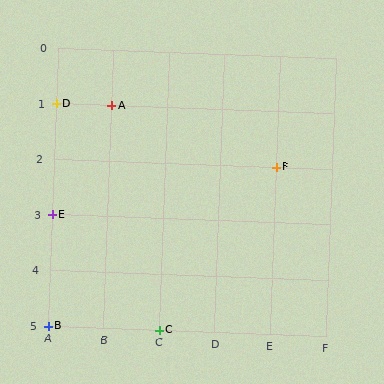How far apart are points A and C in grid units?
Points A and C are 1 column and 4 rows apart (about 4.1 grid units diagonally).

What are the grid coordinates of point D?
Point D is at grid coordinates (A, 1).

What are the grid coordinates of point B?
Point B is at grid coordinates (A, 5).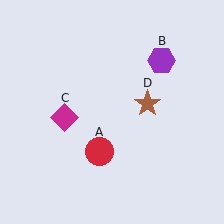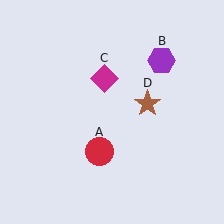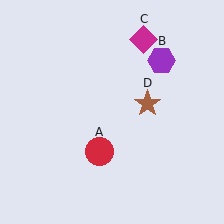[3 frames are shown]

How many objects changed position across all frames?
1 object changed position: magenta diamond (object C).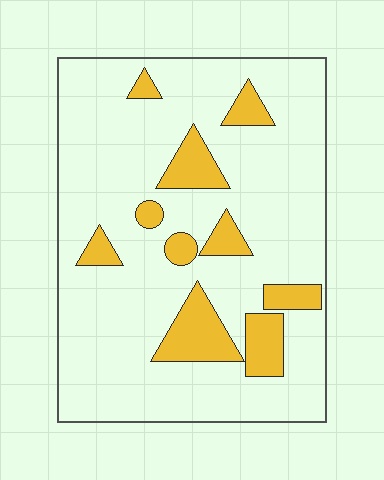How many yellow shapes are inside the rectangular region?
10.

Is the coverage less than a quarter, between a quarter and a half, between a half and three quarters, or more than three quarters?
Less than a quarter.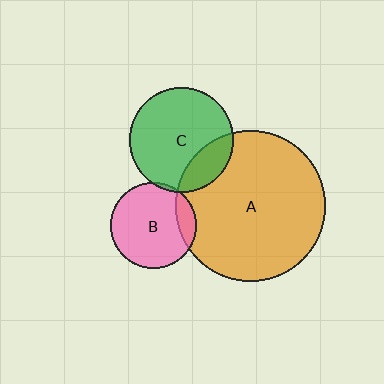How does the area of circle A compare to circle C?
Approximately 2.1 times.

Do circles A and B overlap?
Yes.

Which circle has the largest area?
Circle A (orange).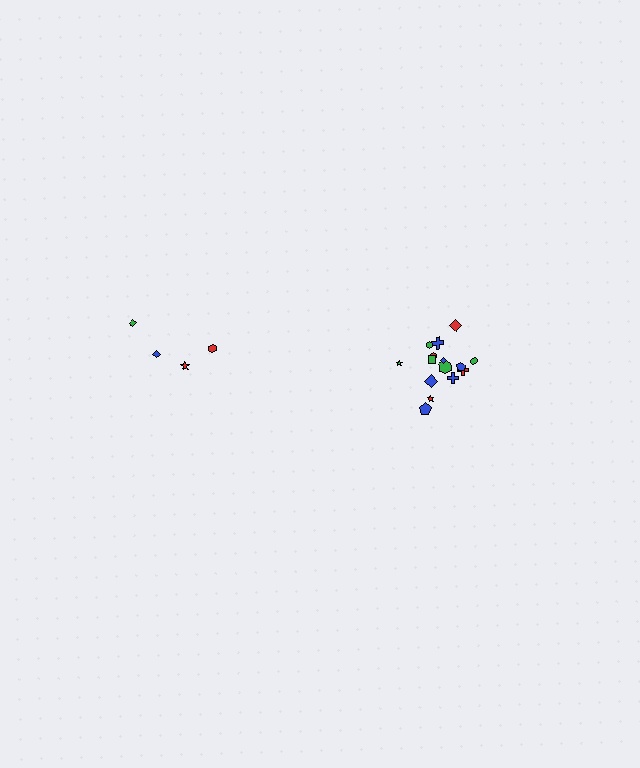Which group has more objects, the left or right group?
The right group.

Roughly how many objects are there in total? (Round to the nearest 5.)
Roughly 20 objects in total.